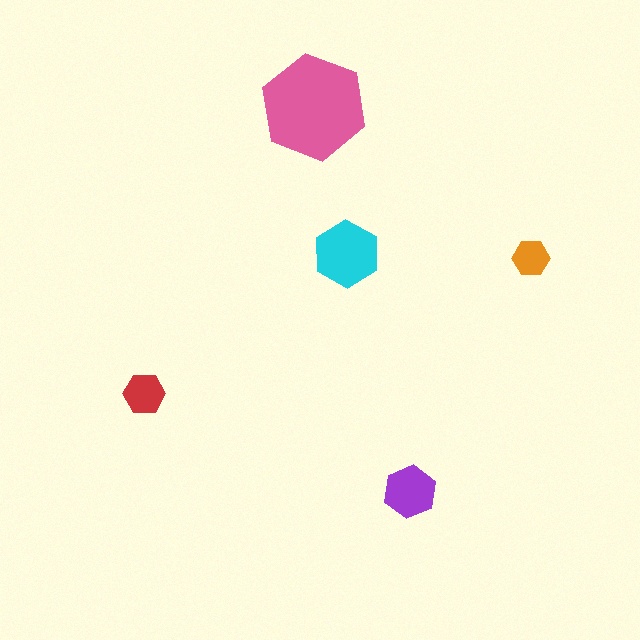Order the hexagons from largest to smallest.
the pink one, the cyan one, the purple one, the red one, the orange one.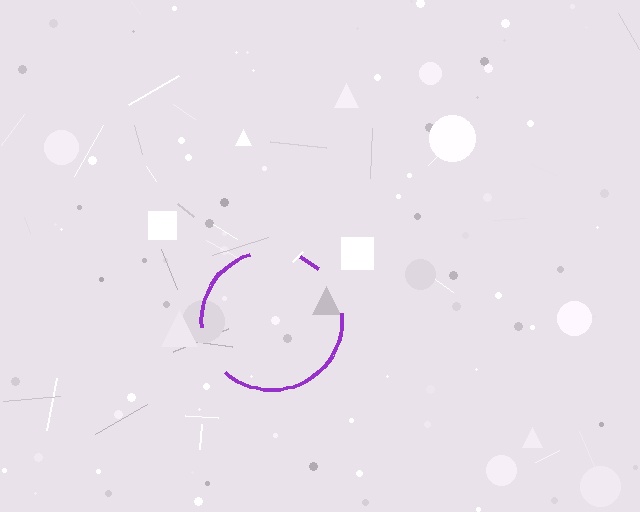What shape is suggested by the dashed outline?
The dashed outline suggests a circle.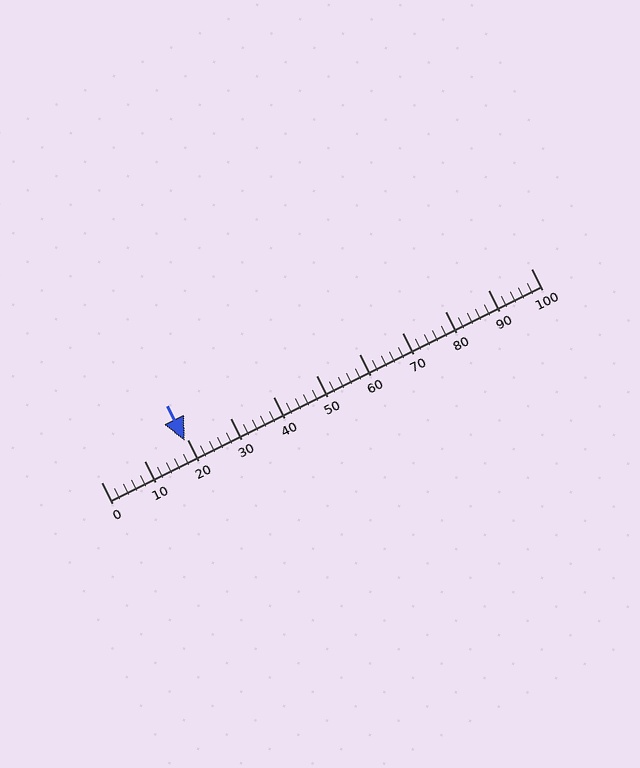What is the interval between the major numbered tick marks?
The major tick marks are spaced 10 units apart.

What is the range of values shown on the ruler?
The ruler shows values from 0 to 100.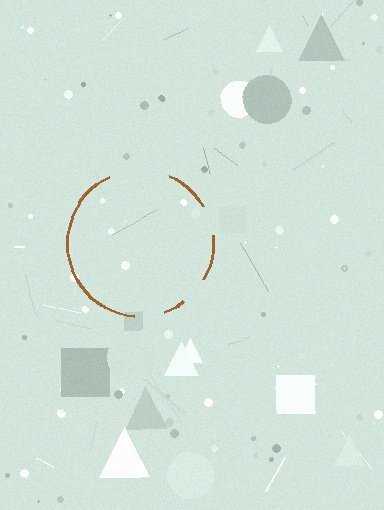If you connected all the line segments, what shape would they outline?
They would outline a circle.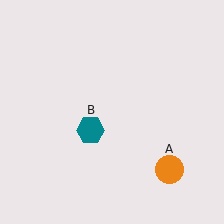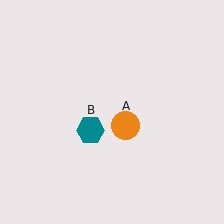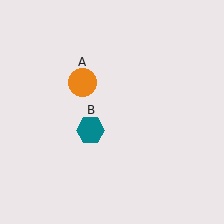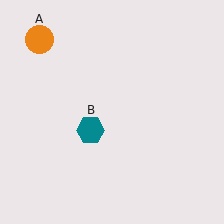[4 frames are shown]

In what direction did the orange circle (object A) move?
The orange circle (object A) moved up and to the left.